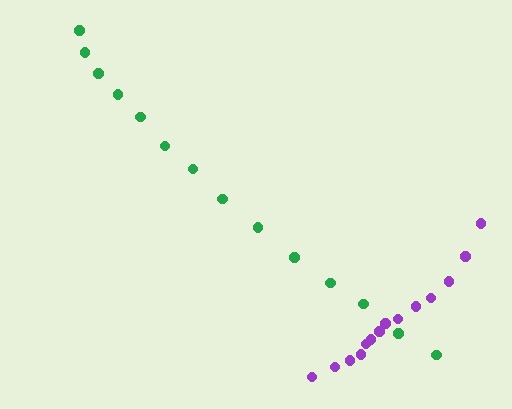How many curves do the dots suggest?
There are 2 distinct paths.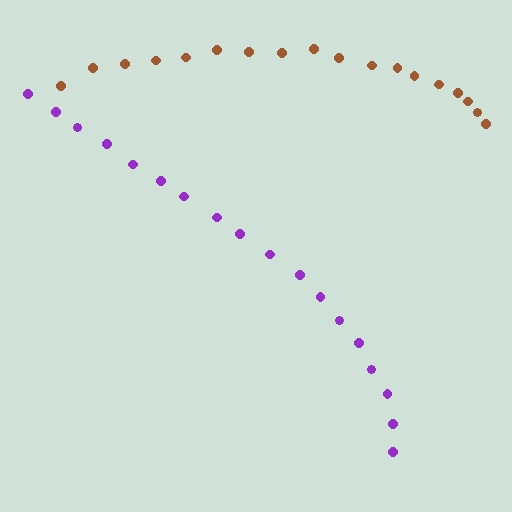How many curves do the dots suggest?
There are 2 distinct paths.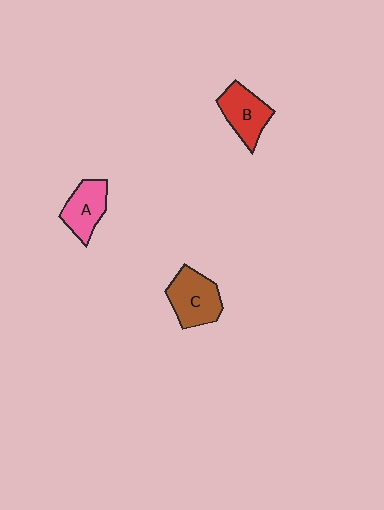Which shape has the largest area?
Shape C (brown).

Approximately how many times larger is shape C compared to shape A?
Approximately 1.2 times.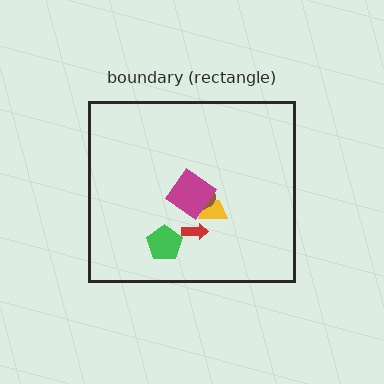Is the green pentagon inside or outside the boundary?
Inside.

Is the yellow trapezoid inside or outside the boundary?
Inside.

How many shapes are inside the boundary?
5 inside, 0 outside.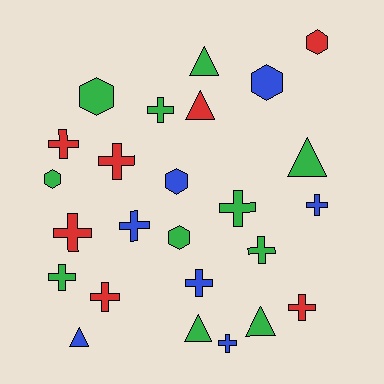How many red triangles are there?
There is 1 red triangle.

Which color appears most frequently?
Green, with 11 objects.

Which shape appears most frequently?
Cross, with 13 objects.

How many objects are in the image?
There are 25 objects.